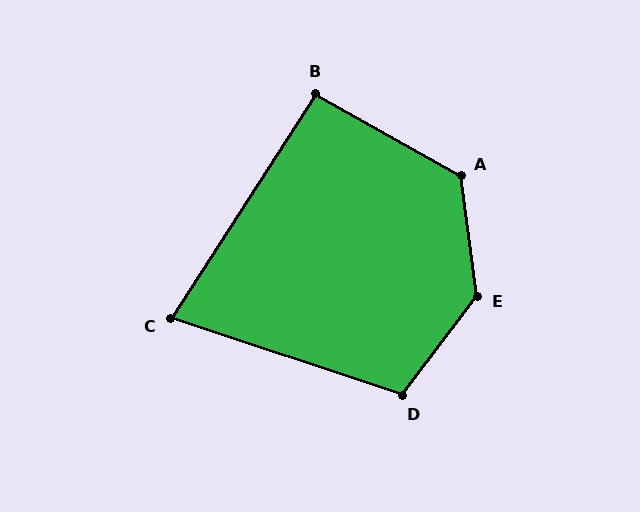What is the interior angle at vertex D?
Approximately 109 degrees (obtuse).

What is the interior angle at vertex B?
Approximately 94 degrees (approximately right).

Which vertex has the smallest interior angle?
C, at approximately 76 degrees.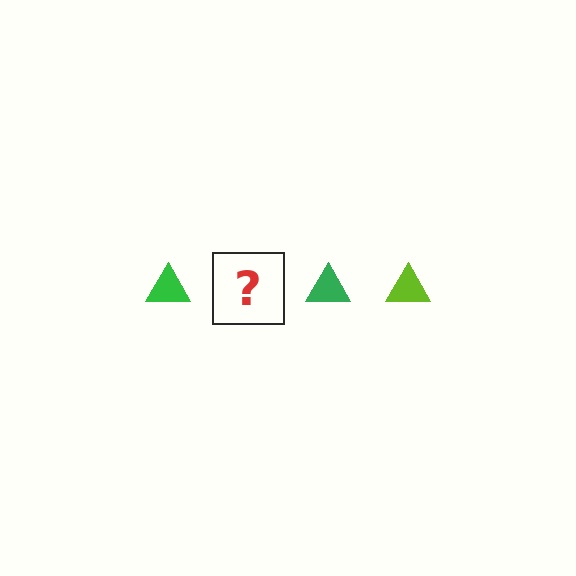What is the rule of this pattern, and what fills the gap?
The rule is that the pattern cycles through green, lime triangles. The gap should be filled with a lime triangle.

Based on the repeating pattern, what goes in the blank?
The blank should be a lime triangle.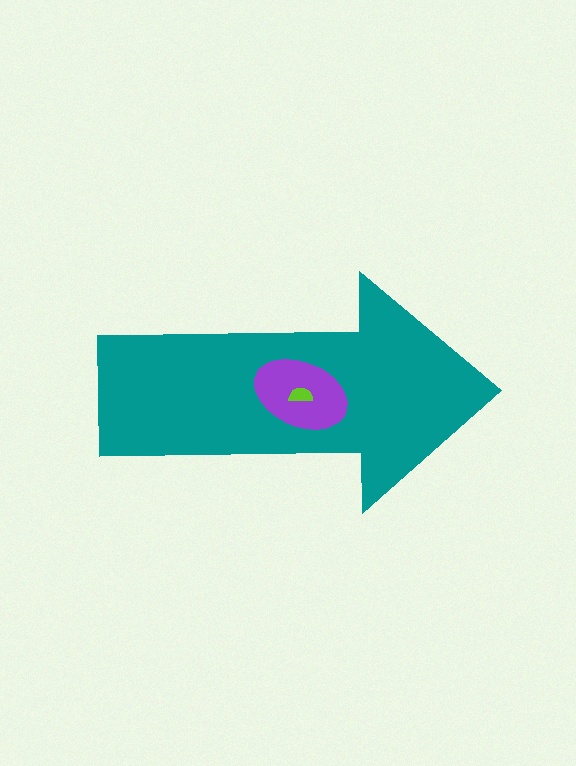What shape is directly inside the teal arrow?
The purple ellipse.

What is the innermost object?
The lime semicircle.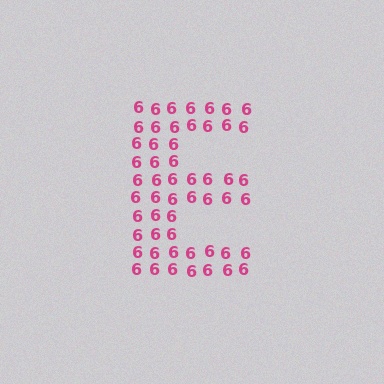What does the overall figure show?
The overall figure shows the letter E.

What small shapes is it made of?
It is made of small digit 6's.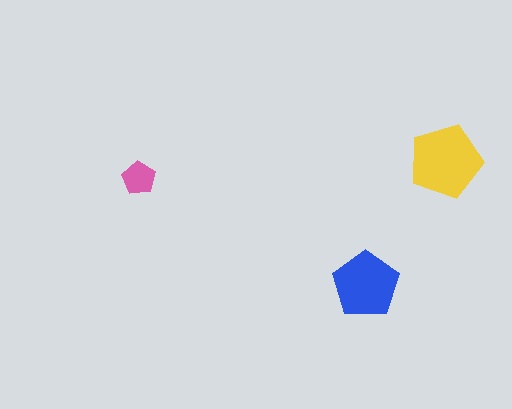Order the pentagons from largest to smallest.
the yellow one, the blue one, the pink one.